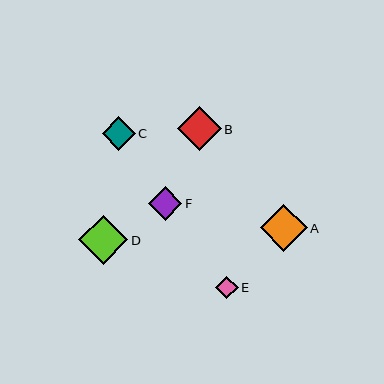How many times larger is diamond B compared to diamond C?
Diamond B is approximately 1.3 times the size of diamond C.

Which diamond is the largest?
Diamond D is the largest with a size of approximately 49 pixels.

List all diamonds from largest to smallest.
From largest to smallest: D, A, B, F, C, E.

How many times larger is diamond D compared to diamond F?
Diamond D is approximately 1.5 times the size of diamond F.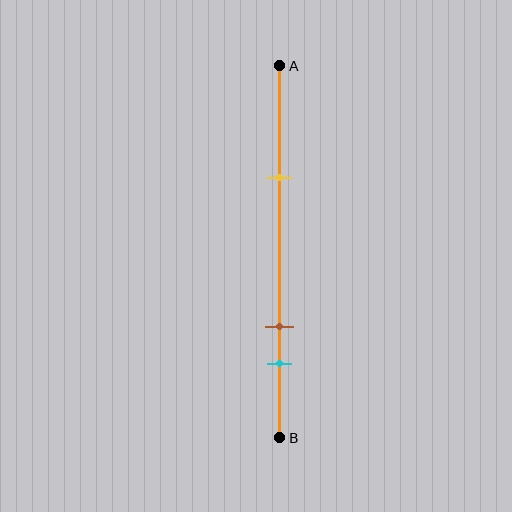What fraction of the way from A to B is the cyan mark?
The cyan mark is approximately 80% (0.8) of the way from A to B.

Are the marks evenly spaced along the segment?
No, the marks are not evenly spaced.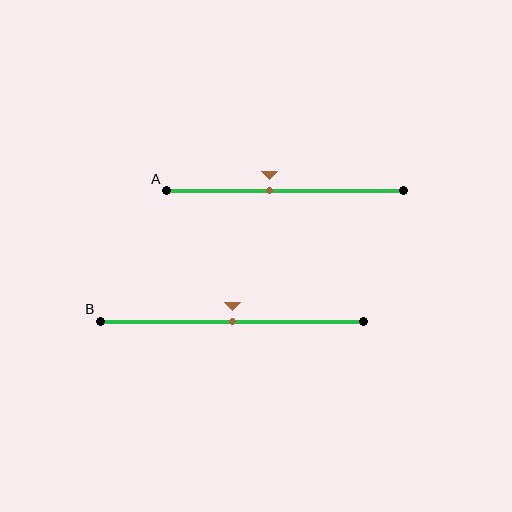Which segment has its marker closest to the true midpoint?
Segment B has its marker closest to the true midpoint.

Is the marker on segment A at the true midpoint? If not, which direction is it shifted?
No, the marker on segment A is shifted to the left by about 7% of the segment length.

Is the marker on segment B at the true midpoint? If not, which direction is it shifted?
Yes, the marker on segment B is at the true midpoint.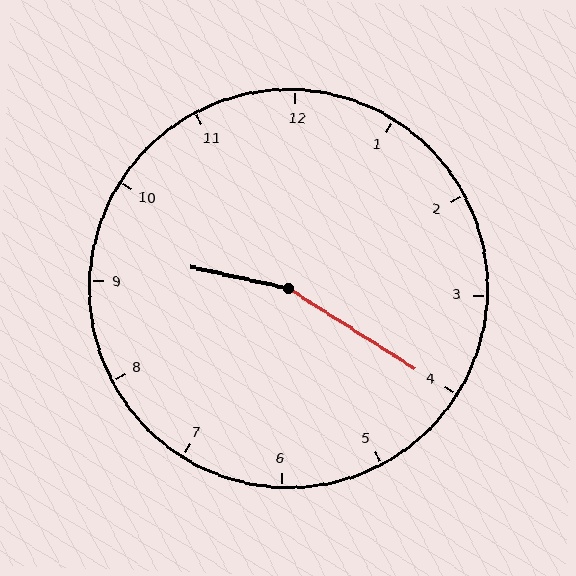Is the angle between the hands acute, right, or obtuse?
It is obtuse.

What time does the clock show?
9:20.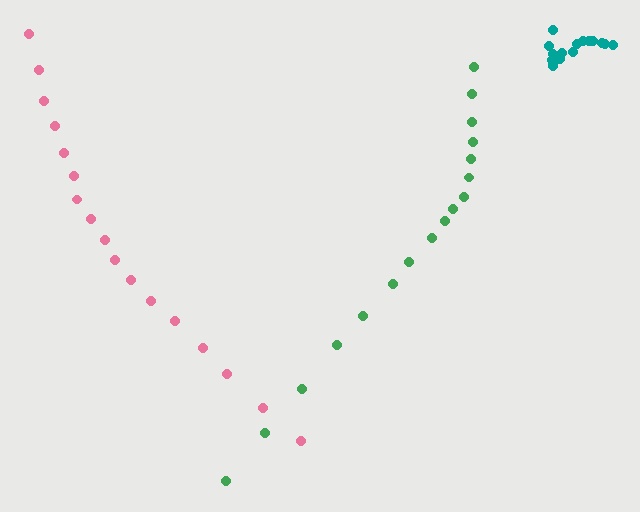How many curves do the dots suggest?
There are 3 distinct paths.